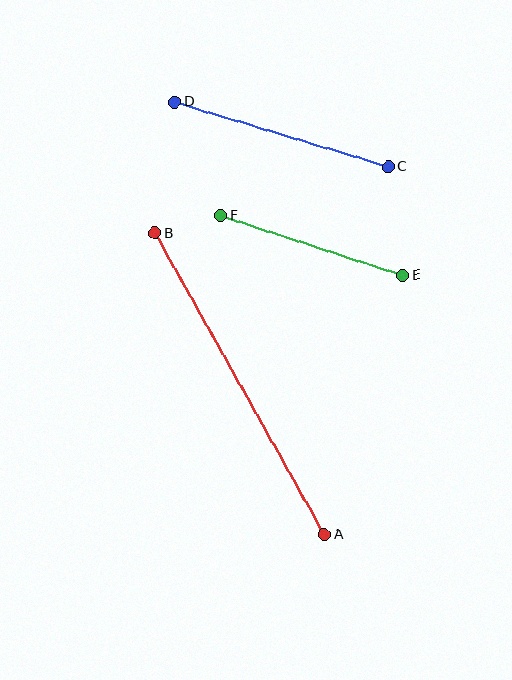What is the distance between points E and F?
The distance is approximately 192 pixels.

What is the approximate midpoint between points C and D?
The midpoint is at approximately (281, 134) pixels.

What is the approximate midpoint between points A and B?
The midpoint is at approximately (240, 384) pixels.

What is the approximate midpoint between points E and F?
The midpoint is at approximately (312, 245) pixels.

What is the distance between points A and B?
The distance is approximately 345 pixels.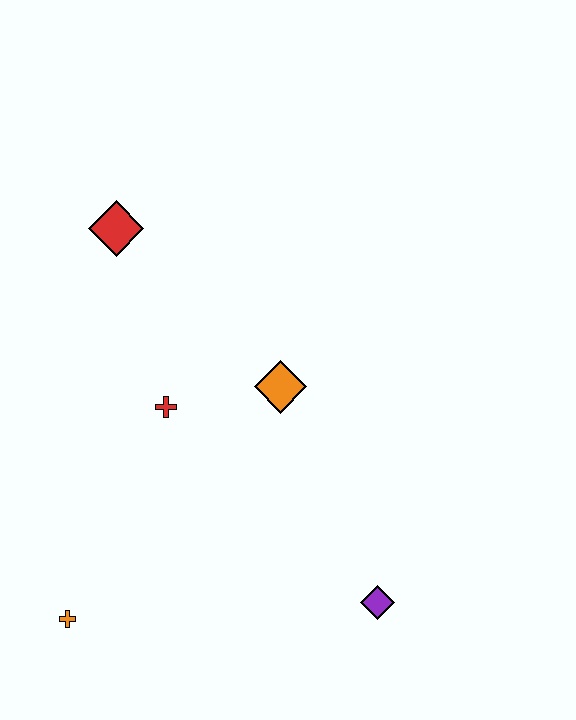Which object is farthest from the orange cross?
The red diamond is farthest from the orange cross.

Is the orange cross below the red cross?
Yes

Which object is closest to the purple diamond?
The orange diamond is closest to the purple diamond.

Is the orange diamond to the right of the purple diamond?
No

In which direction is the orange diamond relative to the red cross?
The orange diamond is to the right of the red cross.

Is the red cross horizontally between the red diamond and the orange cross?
No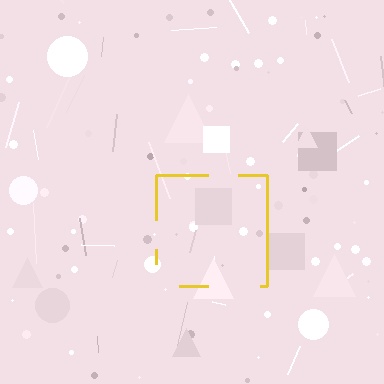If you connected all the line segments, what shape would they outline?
They would outline a square.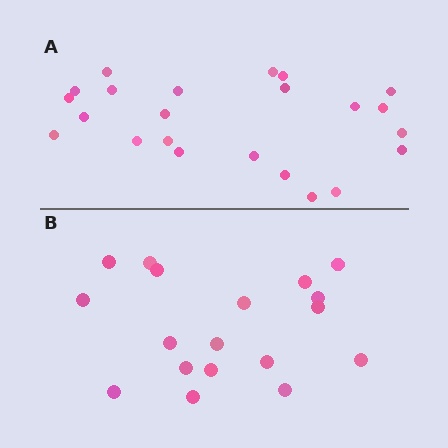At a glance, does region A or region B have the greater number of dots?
Region A (the top region) has more dots.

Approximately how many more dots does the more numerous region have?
Region A has about 5 more dots than region B.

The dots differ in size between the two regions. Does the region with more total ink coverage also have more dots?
No. Region B has more total ink coverage because its dots are larger, but region A actually contains more individual dots. Total area can be misleading — the number of items is what matters here.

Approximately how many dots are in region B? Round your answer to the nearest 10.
About 20 dots. (The exact count is 18, which rounds to 20.)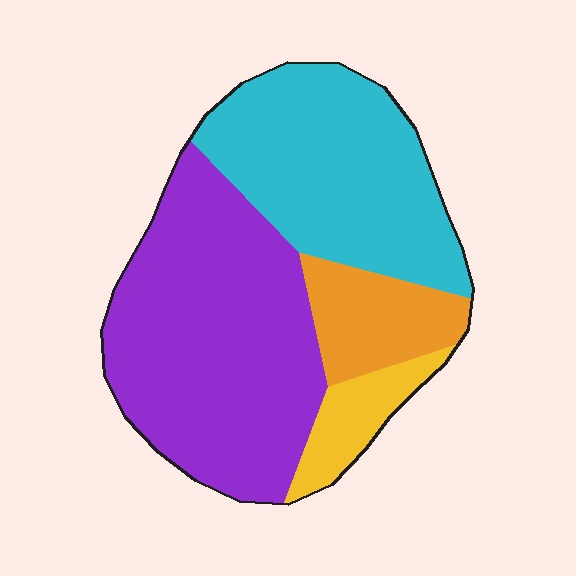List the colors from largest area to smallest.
From largest to smallest: purple, cyan, orange, yellow.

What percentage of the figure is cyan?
Cyan covers around 35% of the figure.